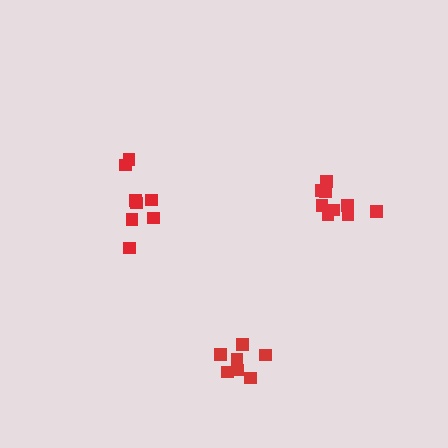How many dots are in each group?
Group 1: 8 dots, Group 2: 9 dots, Group 3: 7 dots (24 total).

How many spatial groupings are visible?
There are 3 spatial groupings.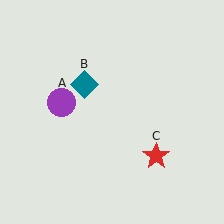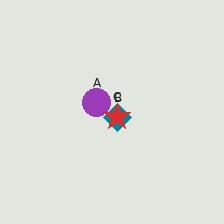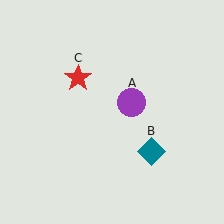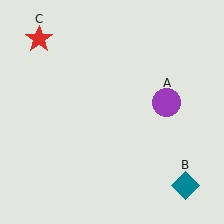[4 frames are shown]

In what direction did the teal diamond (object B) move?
The teal diamond (object B) moved down and to the right.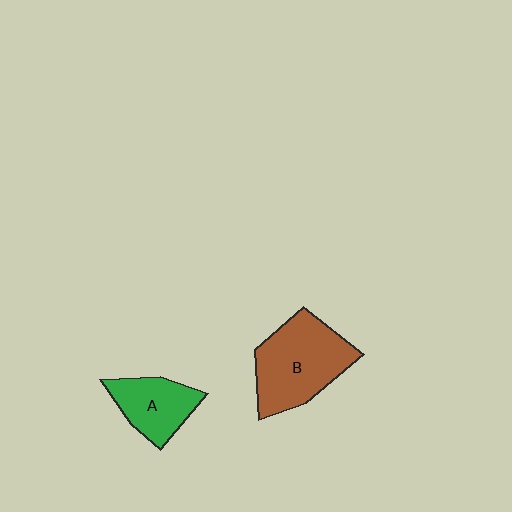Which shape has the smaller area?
Shape A (green).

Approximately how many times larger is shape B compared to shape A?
Approximately 1.6 times.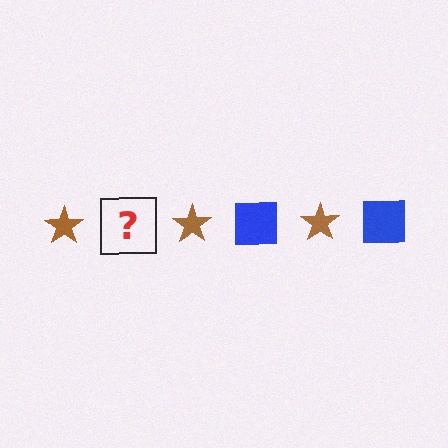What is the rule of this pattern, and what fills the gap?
The rule is that the pattern alternates between brown star and blue square. The gap should be filled with a blue square.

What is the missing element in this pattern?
The missing element is a blue square.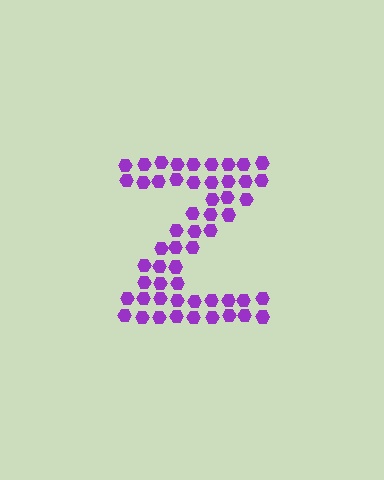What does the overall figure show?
The overall figure shows the letter Z.